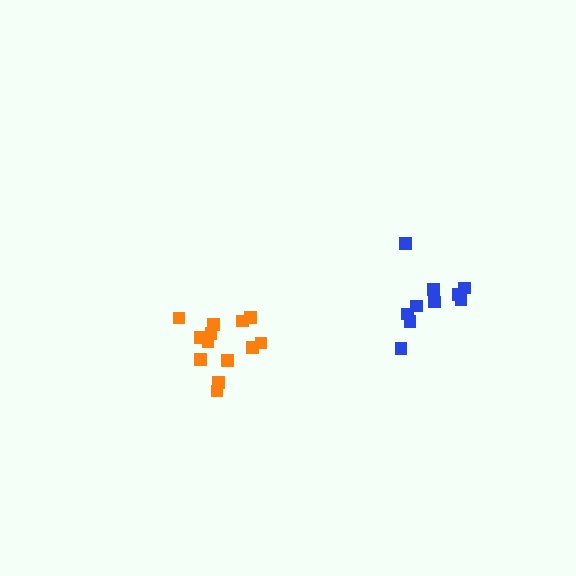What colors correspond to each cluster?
The clusters are colored: orange, blue.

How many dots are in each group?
Group 1: 13 dots, Group 2: 10 dots (23 total).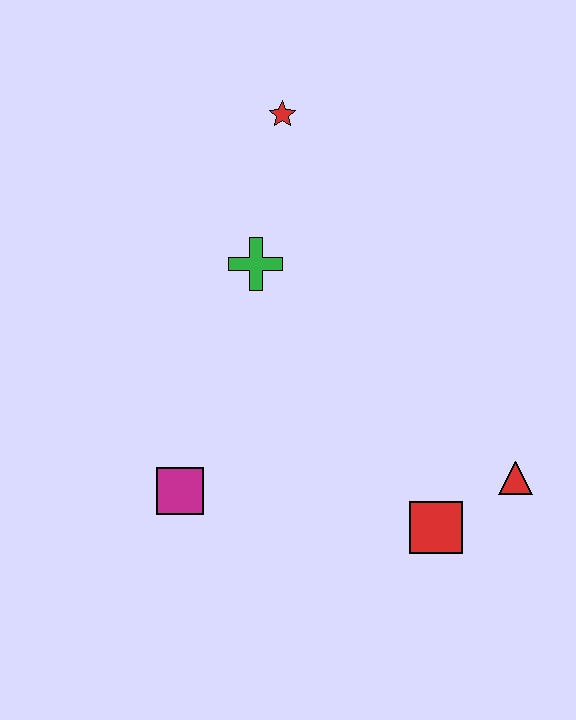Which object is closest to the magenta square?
The green cross is closest to the magenta square.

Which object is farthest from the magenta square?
The red star is farthest from the magenta square.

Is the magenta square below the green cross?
Yes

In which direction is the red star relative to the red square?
The red star is above the red square.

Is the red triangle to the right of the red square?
Yes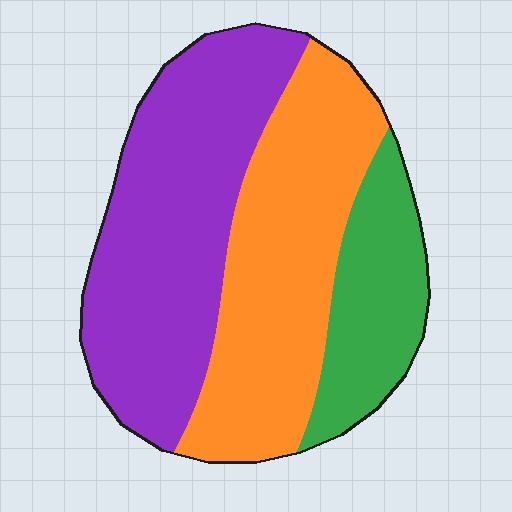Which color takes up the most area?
Purple, at roughly 45%.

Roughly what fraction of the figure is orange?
Orange covers 38% of the figure.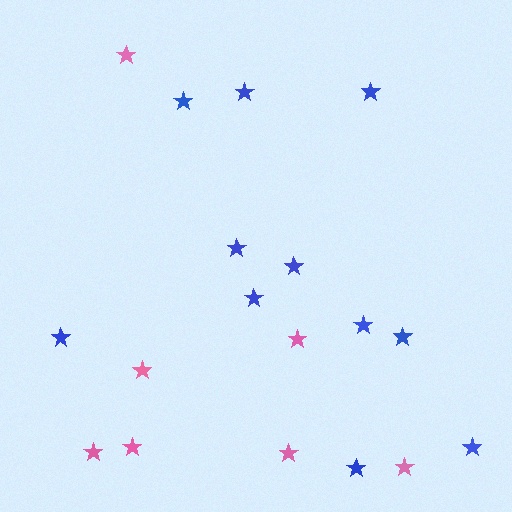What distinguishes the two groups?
There are 2 groups: one group of pink stars (7) and one group of blue stars (11).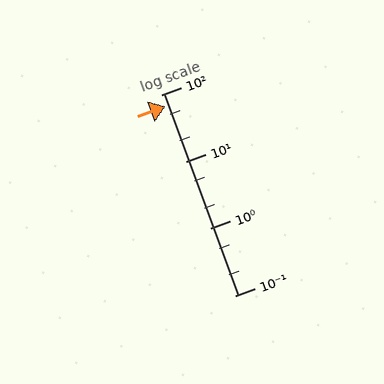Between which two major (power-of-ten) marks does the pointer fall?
The pointer is between 10 and 100.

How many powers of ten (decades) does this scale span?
The scale spans 3 decades, from 0.1 to 100.